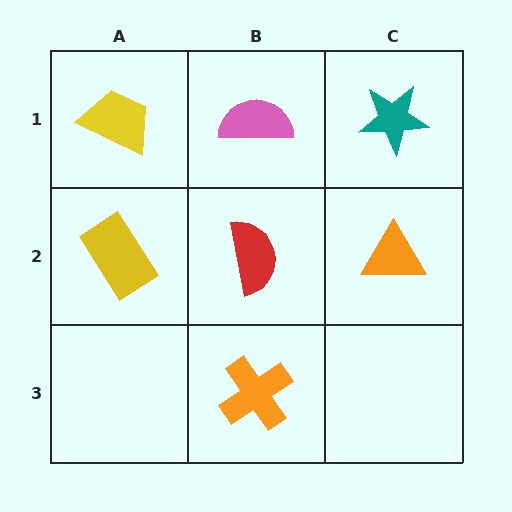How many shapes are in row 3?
1 shape.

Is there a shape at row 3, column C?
No, that cell is empty.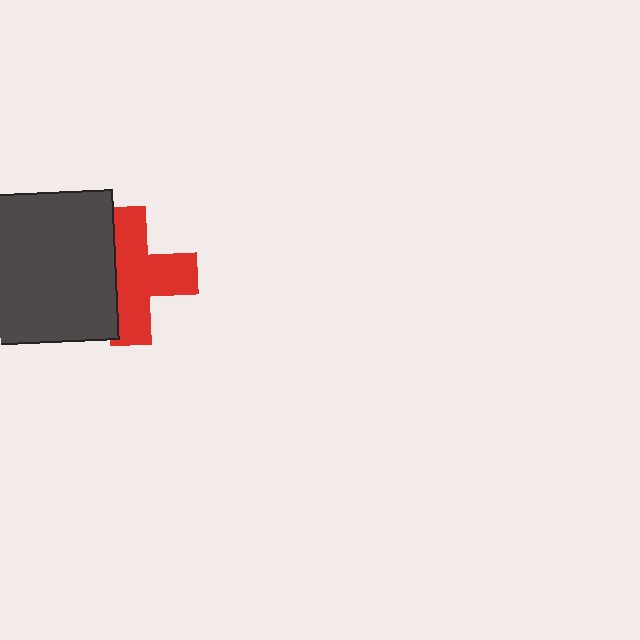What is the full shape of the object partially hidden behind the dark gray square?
The partially hidden object is a red cross.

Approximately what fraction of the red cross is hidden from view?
Roughly 34% of the red cross is hidden behind the dark gray square.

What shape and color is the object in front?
The object in front is a dark gray square.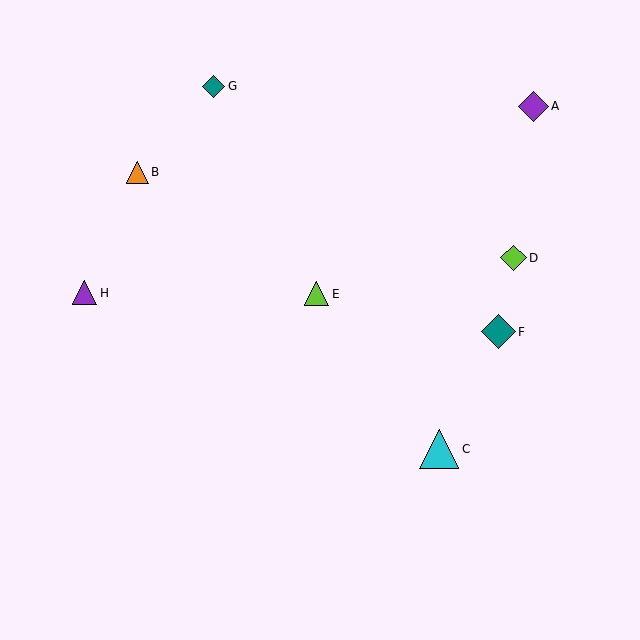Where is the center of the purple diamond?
The center of the purple diamond is at (533, 106).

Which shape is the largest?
The cyan triangle (labeled C) is the largest.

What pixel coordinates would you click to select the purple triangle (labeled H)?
Click at (85, 293) to select the purple triangle H.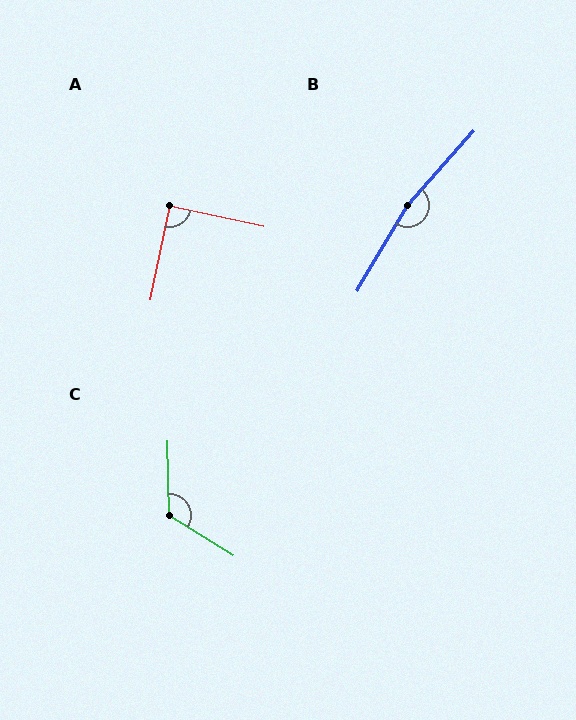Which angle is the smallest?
A, at approximately 90 degrees.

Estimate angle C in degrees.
Approximately 124 degrees.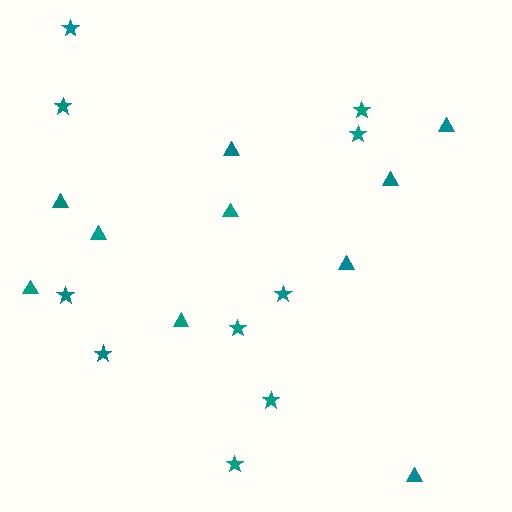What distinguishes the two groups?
There are 2 groups: one group of triangles (10) and one group of stars (10).